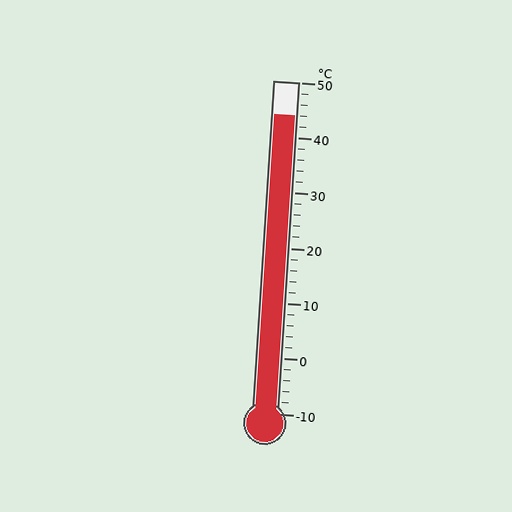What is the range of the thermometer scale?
The thermometer scale ranges from -10°C to 50°C.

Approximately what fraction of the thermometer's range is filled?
The thermometer is filled to approximately 90% of its range.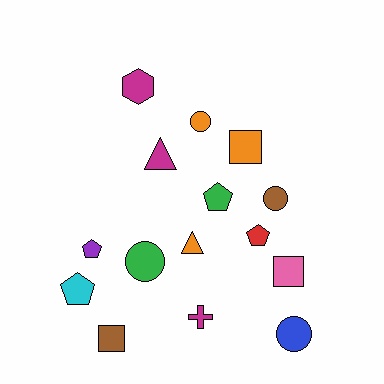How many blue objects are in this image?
There is 1 blue object.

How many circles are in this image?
There are 4 circles.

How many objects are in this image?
There are 15 objects.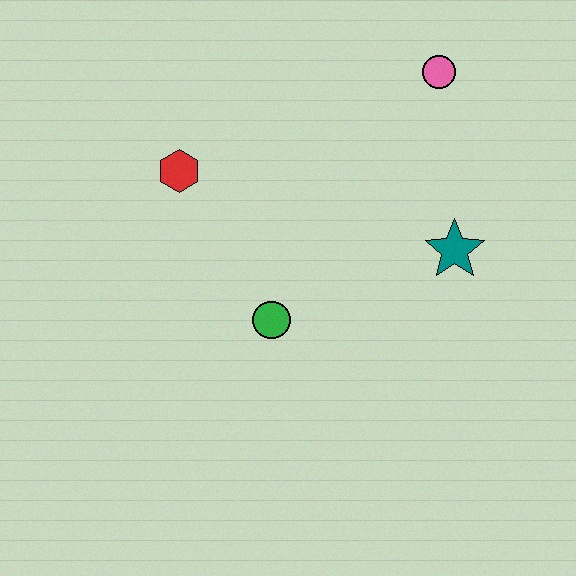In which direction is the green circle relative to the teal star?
The green circle is to the left of the teal star.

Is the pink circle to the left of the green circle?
No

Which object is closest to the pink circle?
The teal star is closest to the pink circle.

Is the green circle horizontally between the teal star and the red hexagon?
Yes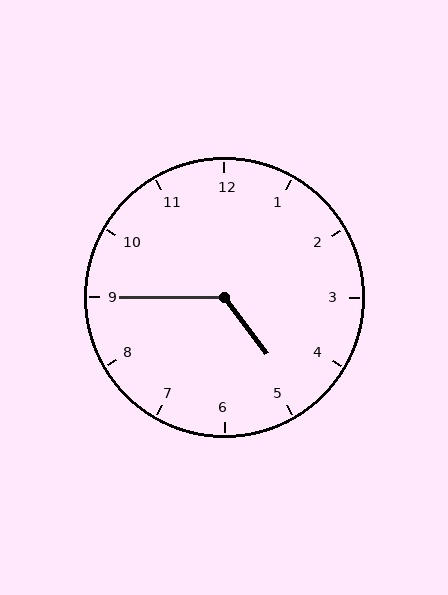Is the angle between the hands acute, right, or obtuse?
It is obtuse.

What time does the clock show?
4:45.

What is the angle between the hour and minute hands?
Approximately 128 degrees.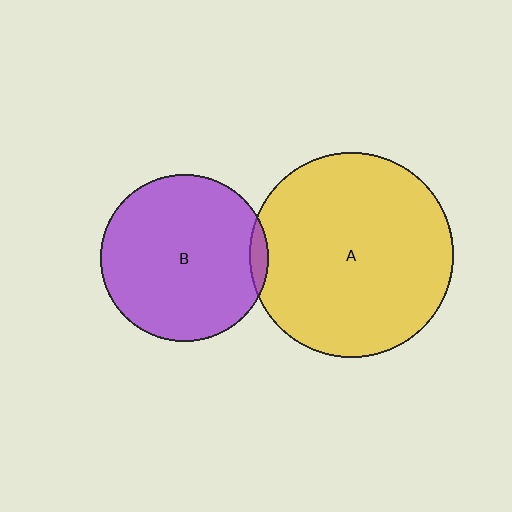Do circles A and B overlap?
Yes.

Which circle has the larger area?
Circle A (yellow).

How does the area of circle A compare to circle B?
Approximately 1.5 times.